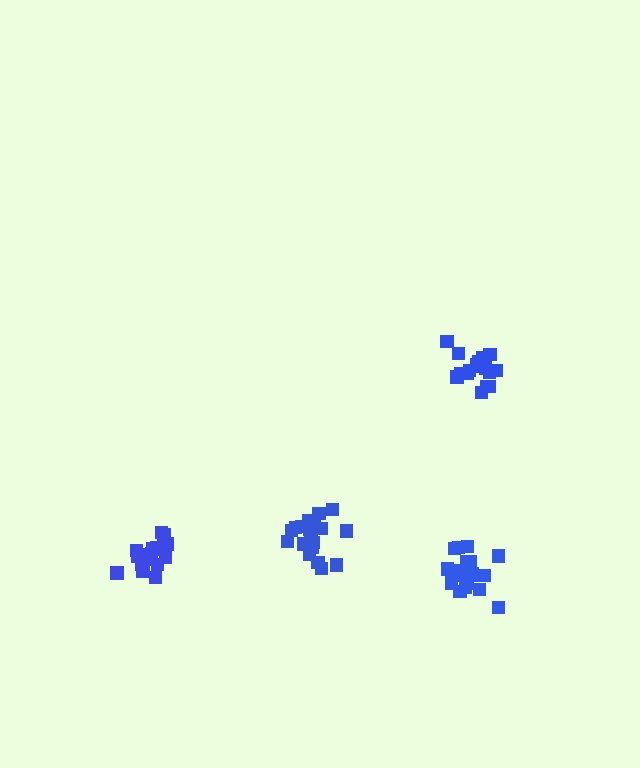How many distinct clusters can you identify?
There are 4 distinct clusters.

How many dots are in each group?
Group 1: 20 dots, Group 2: 17 dots, Group 3: 17 dots, Group 4: 18 dots (72 total).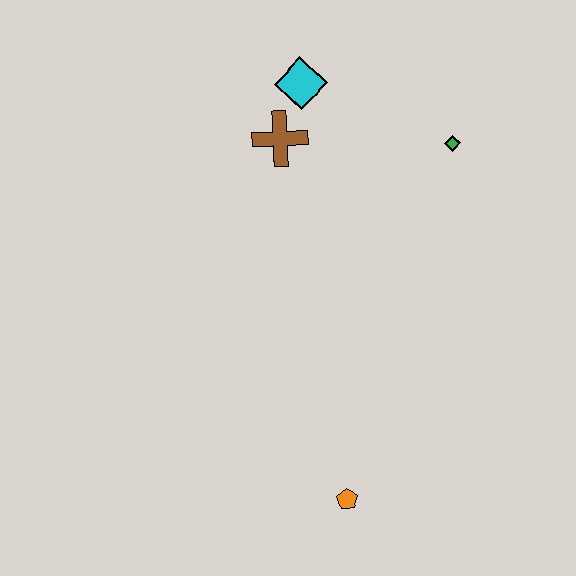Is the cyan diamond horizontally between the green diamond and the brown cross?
Yes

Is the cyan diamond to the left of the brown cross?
No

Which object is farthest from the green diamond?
The orange pentagon is farthest from the green diamond.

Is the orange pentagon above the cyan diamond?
No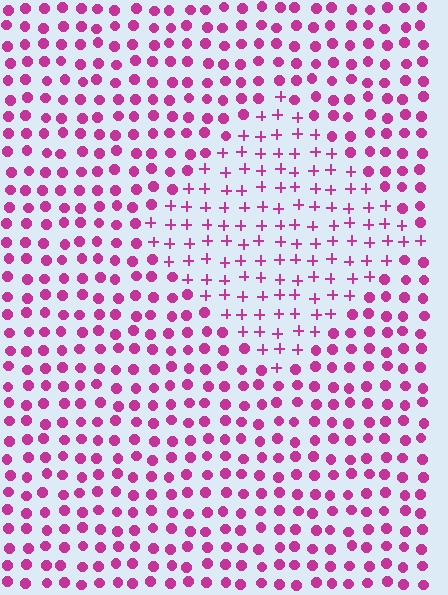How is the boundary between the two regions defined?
The boundary is defined by a change in element shape: plus signs inside vs. circles outside. All elements share the same color and spacing.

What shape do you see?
I see a diamond.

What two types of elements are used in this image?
The image uses plus signs inside the diamond region and circles outside it.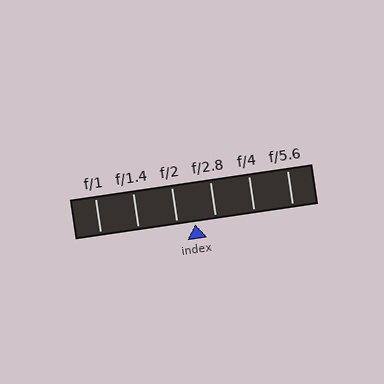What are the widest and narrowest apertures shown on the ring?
The widest aperture shown is f/1 and the narrowest is f/5.6.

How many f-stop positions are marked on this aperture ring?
There are 6 f-stop positions marked.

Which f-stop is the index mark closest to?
The index mark is closest to f/2.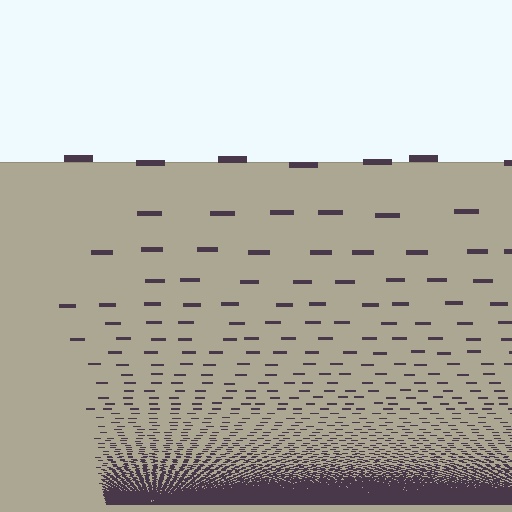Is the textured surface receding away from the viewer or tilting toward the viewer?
The surface appears to tilt toward the viewer. Texture elements get larger and sparser toward the top.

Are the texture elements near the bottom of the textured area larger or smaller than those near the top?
Smaller. The gradient is inverted — elements near the bottom are smaller and denser.